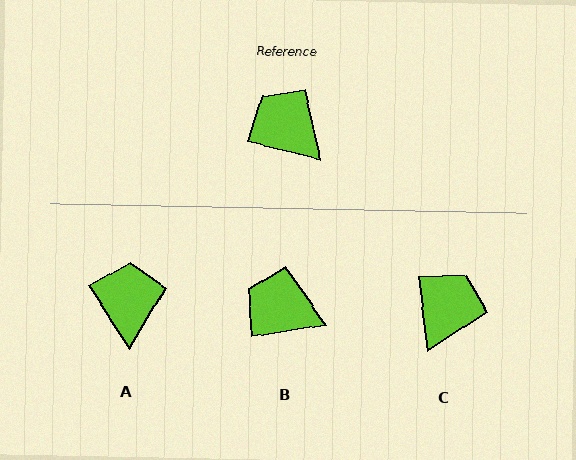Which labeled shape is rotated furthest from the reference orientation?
C, about 70 degrees away.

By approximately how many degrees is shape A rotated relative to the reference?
Approximately 44 degrees clockwise.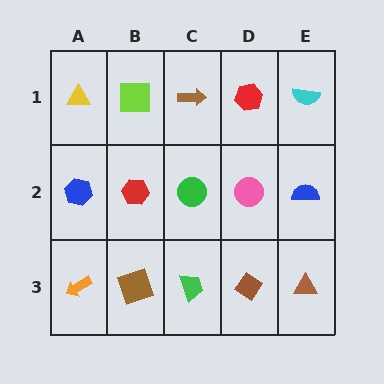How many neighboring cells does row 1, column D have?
3.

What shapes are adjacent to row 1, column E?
A blue semicircle (row 2, column E), a red hexagon (row 1, column D).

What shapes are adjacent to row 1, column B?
A red hexagon (row 2, column B), a yellow triangle (row 1, column A), a brown arrow (row 1, column C).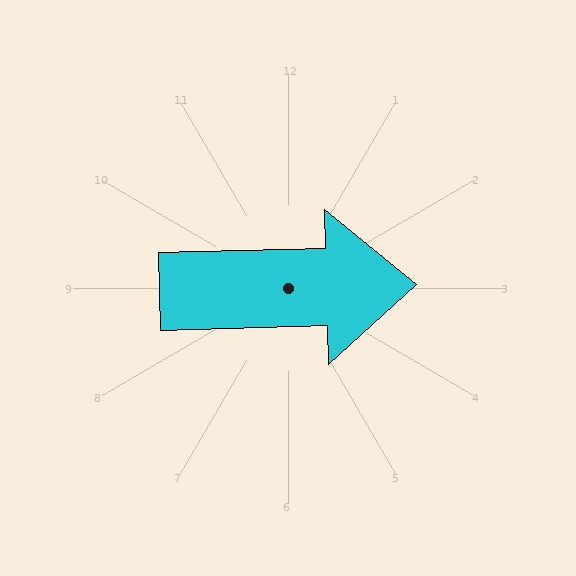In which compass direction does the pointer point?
East.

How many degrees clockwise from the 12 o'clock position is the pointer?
Approximately 88 degrees.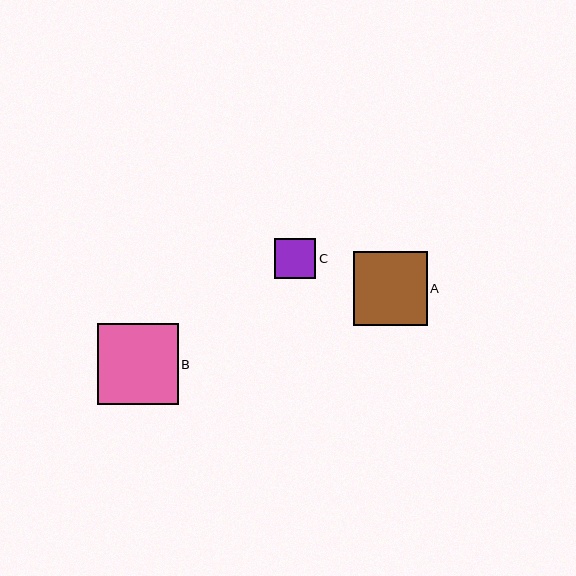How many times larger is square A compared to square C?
Square A is approximately 1.8 times the size of square C.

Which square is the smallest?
Square C is the smallest with a size of approximately 41 pixels.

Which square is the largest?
Square B is the largest with a size of approximately 81 pixels.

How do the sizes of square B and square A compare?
Square B and square A are approximately the same size.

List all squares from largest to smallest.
From largest to smallest: B, A, C.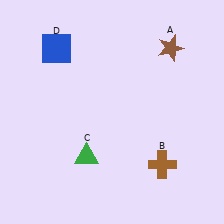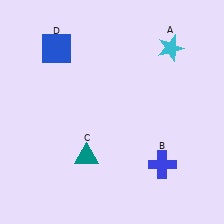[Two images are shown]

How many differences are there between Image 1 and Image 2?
There are 3 differences between the two images.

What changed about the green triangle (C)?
In Image 1, C is green. In Image 2, it changed to teal.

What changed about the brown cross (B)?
In Image 1, B is brown. In Image 2, it changed to blue.